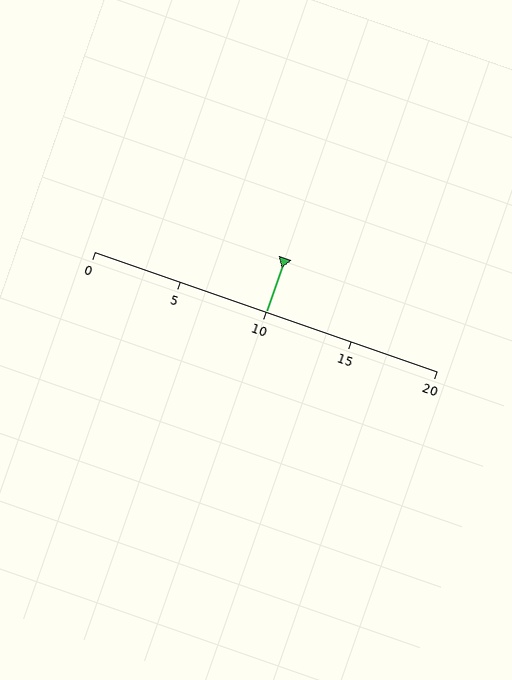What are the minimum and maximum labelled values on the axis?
The axis runs from 0 to 20.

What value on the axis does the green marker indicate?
The marker indicates approximately 10.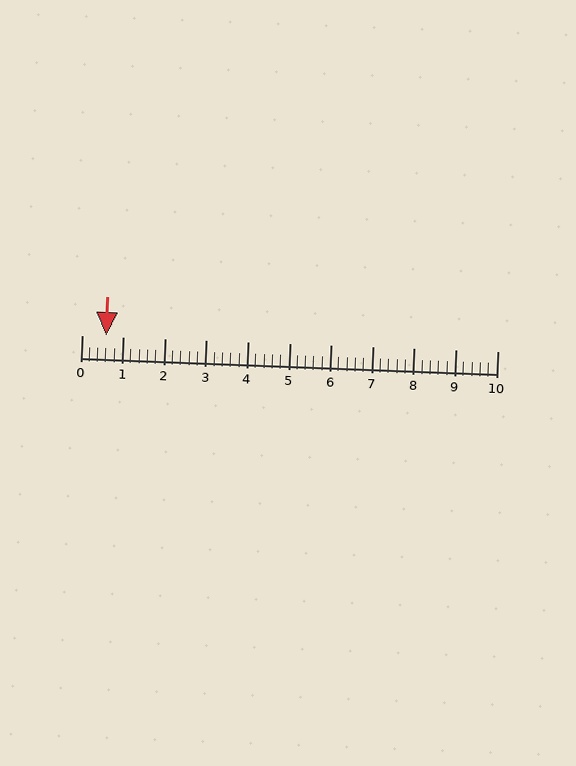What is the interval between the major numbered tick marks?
The major tick marks are spaced 1 units apart.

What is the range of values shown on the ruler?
The ruler shows values from 0 to 10.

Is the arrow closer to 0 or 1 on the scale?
The arrow is closer to 1.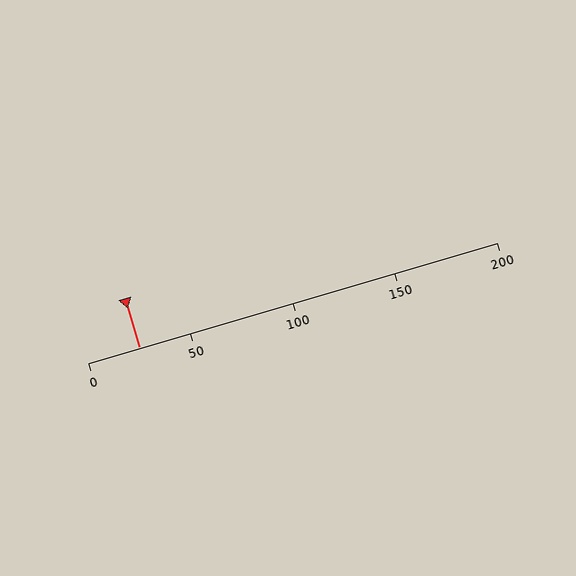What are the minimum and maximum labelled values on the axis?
The axis runs from 0 to 200.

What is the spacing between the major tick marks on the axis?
The major ticks are spaced 50 apart.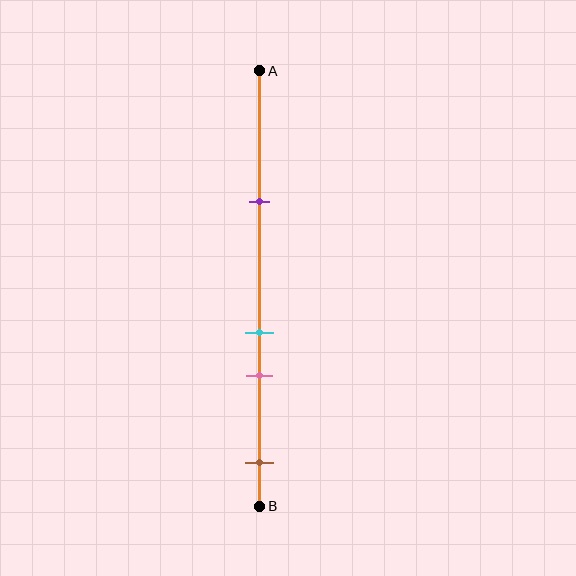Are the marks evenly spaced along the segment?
No, the marks are not evenly spaced.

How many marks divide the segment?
There are 4 marks dividing the segment.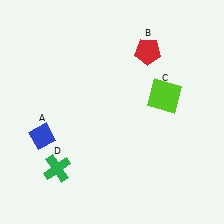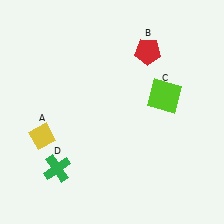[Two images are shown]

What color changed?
The diamond (A) changed from blue in Image 1 to yellow in Image 2.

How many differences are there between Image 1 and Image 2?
There is 1 difference between the two images.